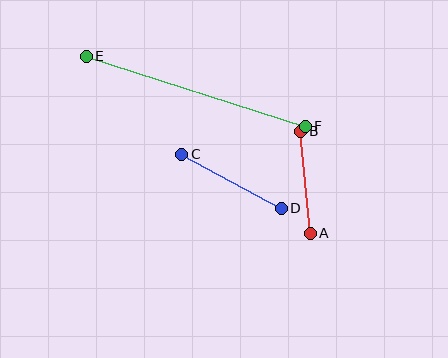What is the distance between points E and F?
The distance is approximately 230 pixels.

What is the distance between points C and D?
The distance is approximately 113 pixels.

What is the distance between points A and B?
The distance is approximately 102 pixels.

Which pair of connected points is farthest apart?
Points E and F are farthest apart.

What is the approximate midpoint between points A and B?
The midpoint is at approximately (305, 182) pixels.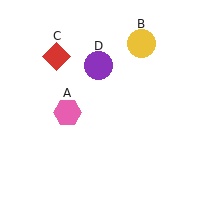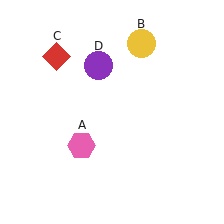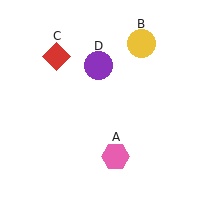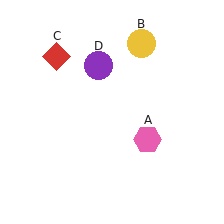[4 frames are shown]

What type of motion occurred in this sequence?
The pink hexagon (object A) rotated counterclockwise around the center of the scene.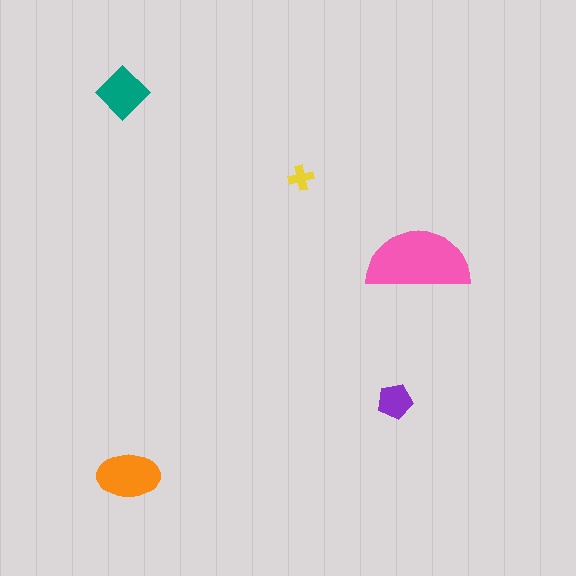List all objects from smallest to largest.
The yellow cross, the purple pentagon, the teal diamond, the orange ellipse, the pink semicircle.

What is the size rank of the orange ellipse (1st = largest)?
2nd.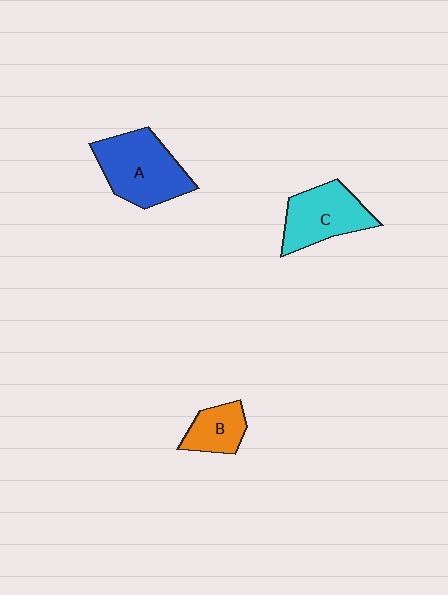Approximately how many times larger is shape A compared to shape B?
Approximately 2.0 times.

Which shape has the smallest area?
Shape B (orange).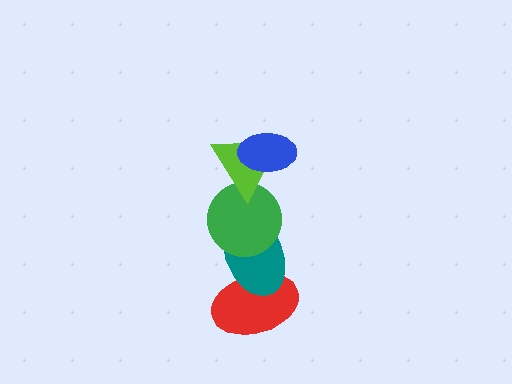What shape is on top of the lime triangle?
The blue ellipse is on top of the lime triangle.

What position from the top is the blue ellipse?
The blue ellipse is 1st from the top.